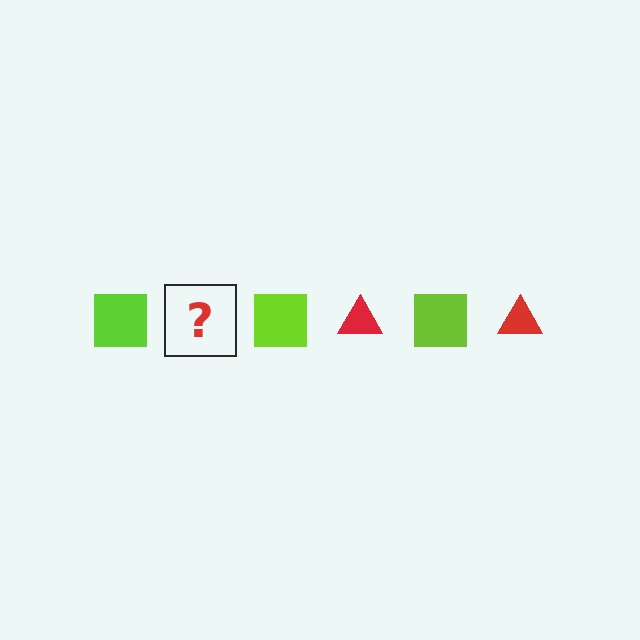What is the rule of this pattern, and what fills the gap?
The rule is that the pattern alternates between lime square and red triangle. The gap should be filled with a red triangle.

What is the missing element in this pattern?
The missing element is a red triangle.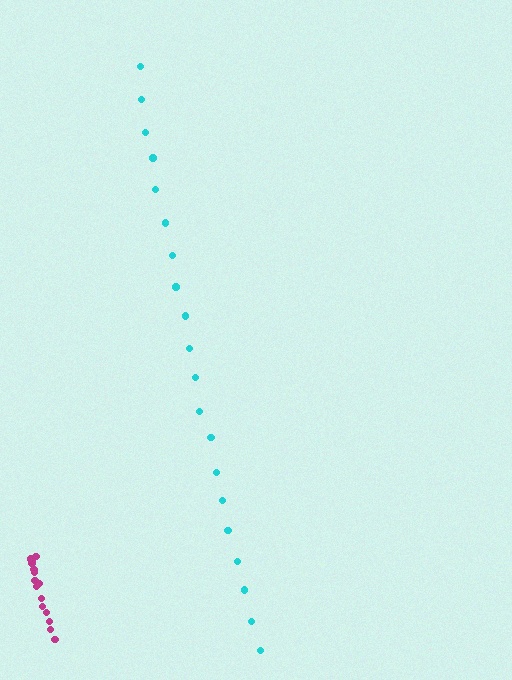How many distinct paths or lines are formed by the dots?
There are 2 distinct paths.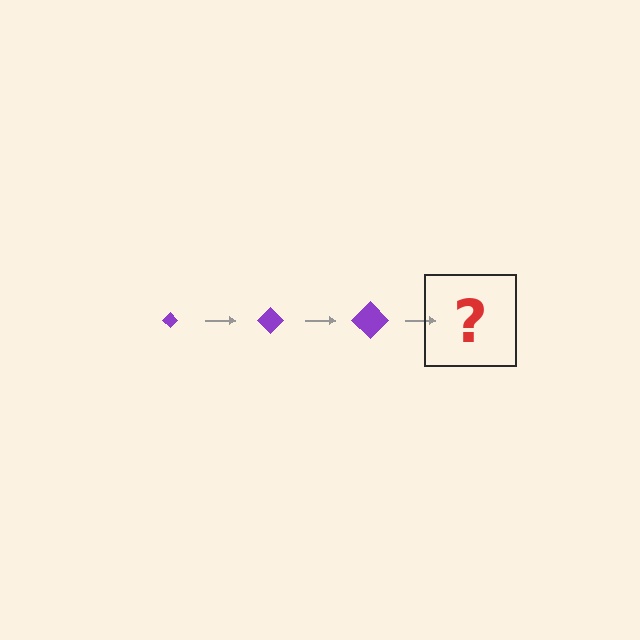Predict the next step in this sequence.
The next step is a purple diamond, larger than the previous one.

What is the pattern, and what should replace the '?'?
The pattern is that the diamond gets progressively larger each step. The '?' should be a purple diamond, larger than the previous one.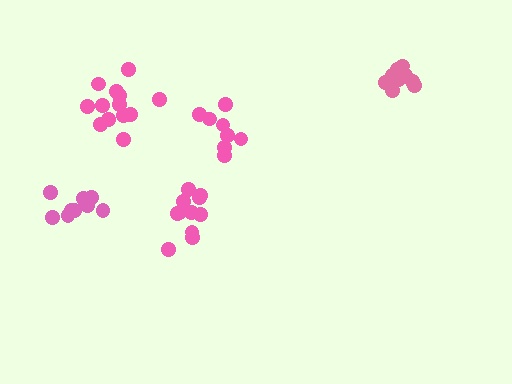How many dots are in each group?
Group 1: 10 dots, Group 2: 8 dots, Group 3: 13 dots, Group 4: 9 dots, Group 5: 11 dots (51 total).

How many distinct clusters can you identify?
There are 5 distinct clusters.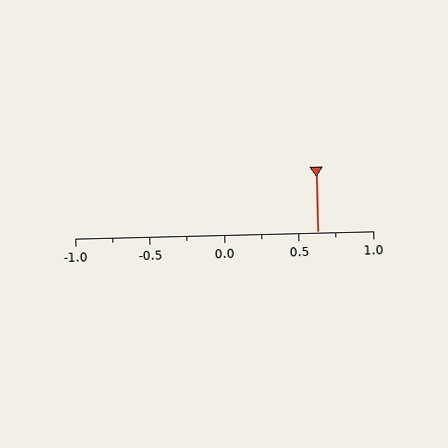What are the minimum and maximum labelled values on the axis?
The axis runs from -1.0 to 1.0.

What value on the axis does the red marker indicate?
The marker indicates approximately 0.62.